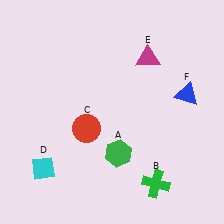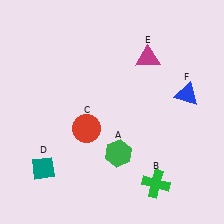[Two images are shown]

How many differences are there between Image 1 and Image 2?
There is 1 difference between the two images.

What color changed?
The diamond (D) changed from cyan in Image 1 to teal in Image 2.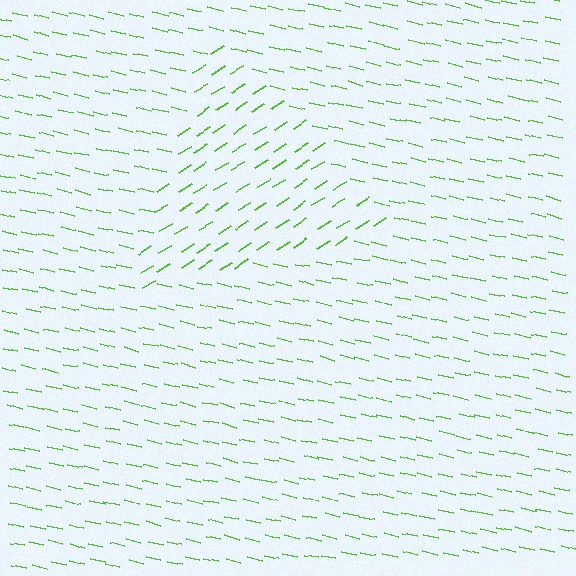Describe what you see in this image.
The image is filled with small lime line segments. A triangle region in the image has lines oriented differently from the surrounding lines, creating a visible texture boundary.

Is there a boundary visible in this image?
Yes, there is a texture boundary formed by a change in line orientation.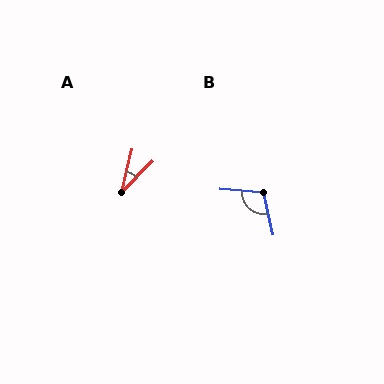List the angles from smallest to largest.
A (31°), B (106°).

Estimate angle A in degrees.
Approximately 31 degrees.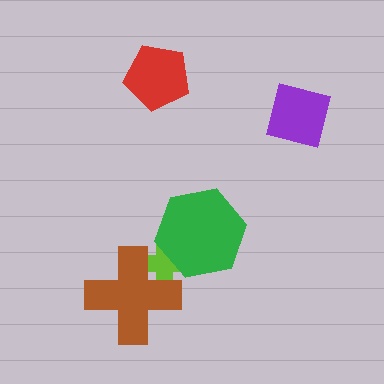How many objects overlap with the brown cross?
1 object overlaps with the brown cross.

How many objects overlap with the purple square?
0 objects overlap with the purple square.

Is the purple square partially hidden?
No, no other shape covers it.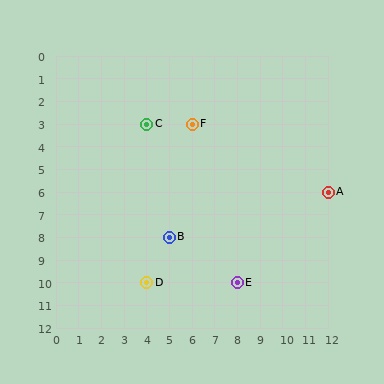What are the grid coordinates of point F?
Point F is at grid coordinates (6, 3).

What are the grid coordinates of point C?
Point C is at grid coordinates (4, 3).